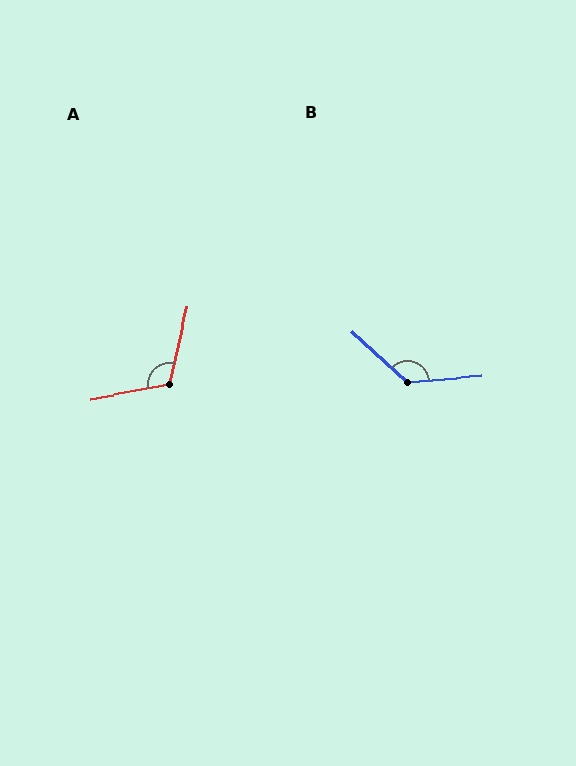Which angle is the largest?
B, at approximately 134 degrees.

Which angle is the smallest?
A, at approximately 114 degrees.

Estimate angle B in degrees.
Approximately 134 degrees.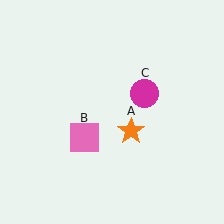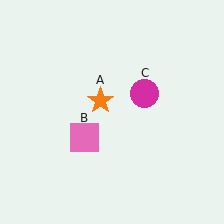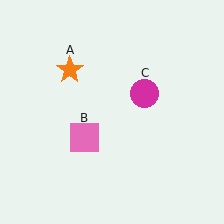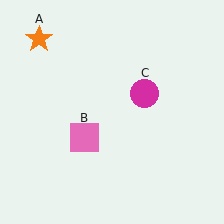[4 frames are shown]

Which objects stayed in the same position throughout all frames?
Pink square (object B) and magenta circle (object C) remained stationary.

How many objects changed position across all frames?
1 object changed position: orange star (object A).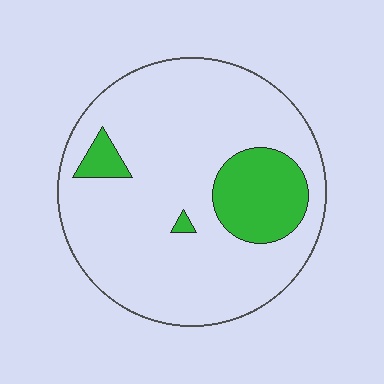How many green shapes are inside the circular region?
3.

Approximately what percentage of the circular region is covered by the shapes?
Approximately 15%.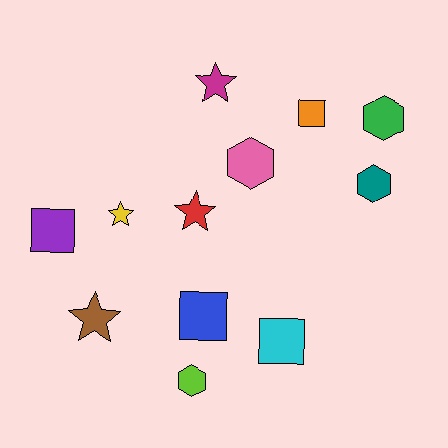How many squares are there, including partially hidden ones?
There are 4 squares.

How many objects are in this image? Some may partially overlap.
There are 12 objects.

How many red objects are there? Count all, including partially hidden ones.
There is 1 red object.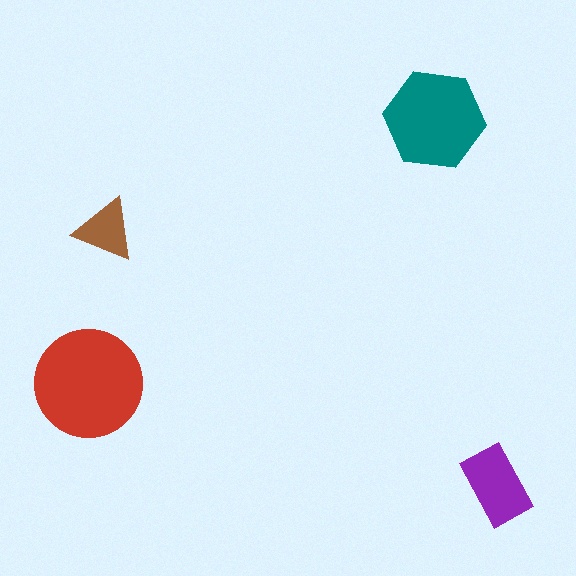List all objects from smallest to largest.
The brown triangle, the purple rectangle, the teal hexagon, the red circle.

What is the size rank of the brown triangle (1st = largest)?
4th.